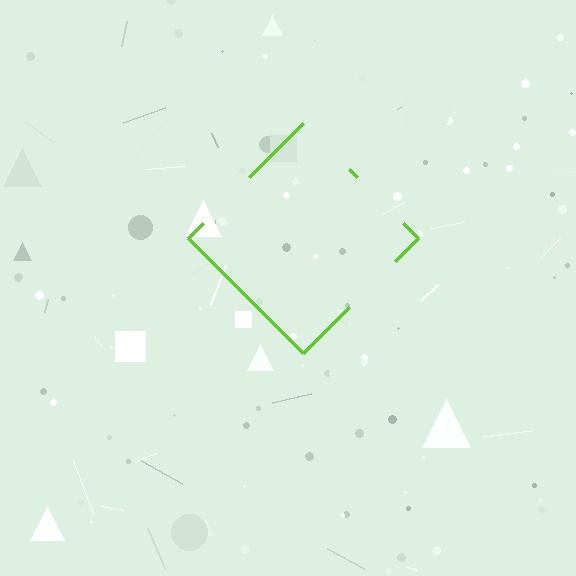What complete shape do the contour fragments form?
The contour fragments form a diamond.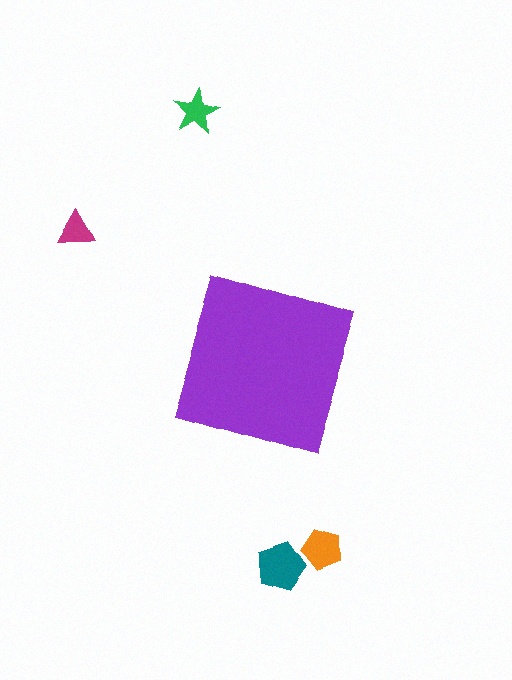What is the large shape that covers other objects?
A purple diamond.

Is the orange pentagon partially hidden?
No, the orange pentagon is fully visible.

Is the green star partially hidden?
No, the green star is fully visible.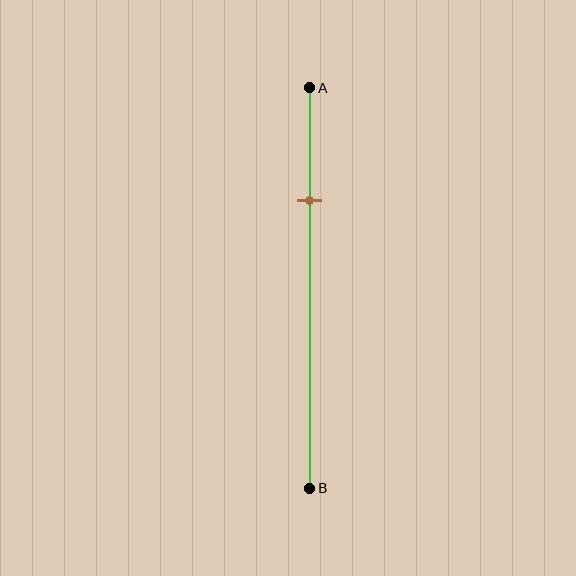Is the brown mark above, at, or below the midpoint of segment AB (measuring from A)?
The brown mark is above the midpoint of segment AB.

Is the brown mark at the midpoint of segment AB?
No, the mark is at about 30% from A, not at the 50% midpoint.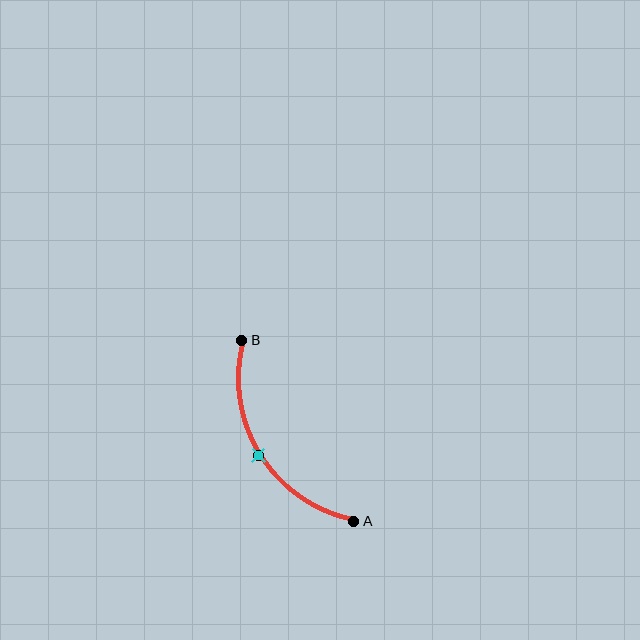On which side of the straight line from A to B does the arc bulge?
The arc bulges to the left of the straight line connecting A and B.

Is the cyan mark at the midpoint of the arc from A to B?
Yes. The cyan mark lies on the arc at equal arc-length from both A and B — it is the arc midpoint.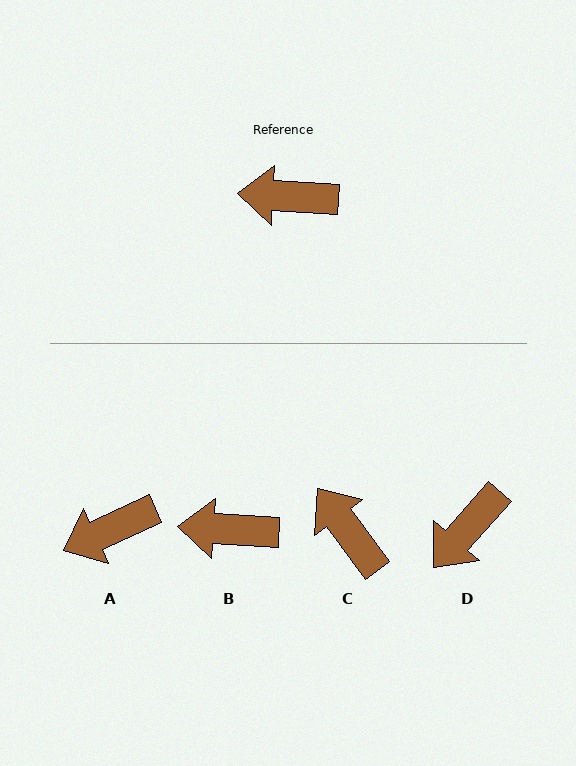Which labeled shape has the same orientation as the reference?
B.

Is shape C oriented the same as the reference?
No, it is off by about 50 degrees.